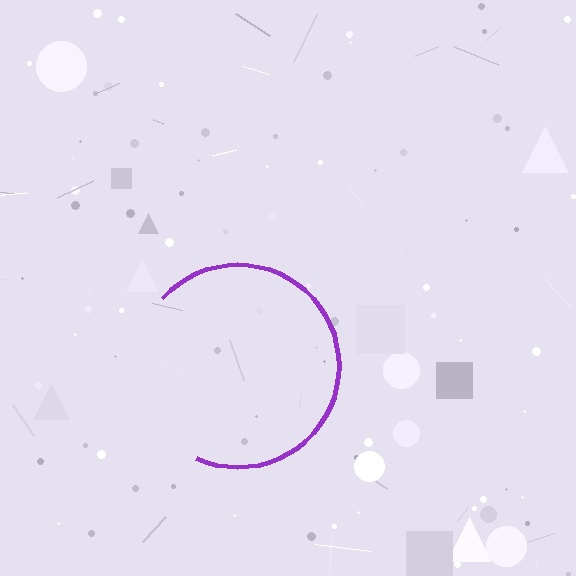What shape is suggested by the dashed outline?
The dashed outline suggests a circle.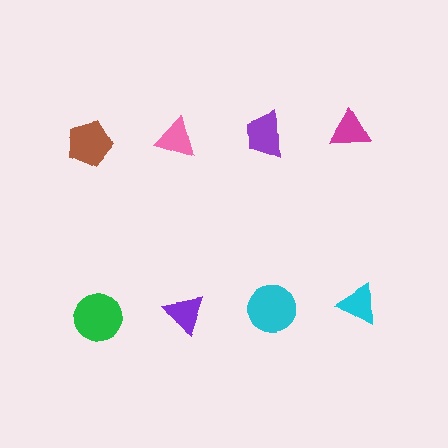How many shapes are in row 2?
4 shapes.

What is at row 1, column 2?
A pink triangle.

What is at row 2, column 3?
A cyan circle.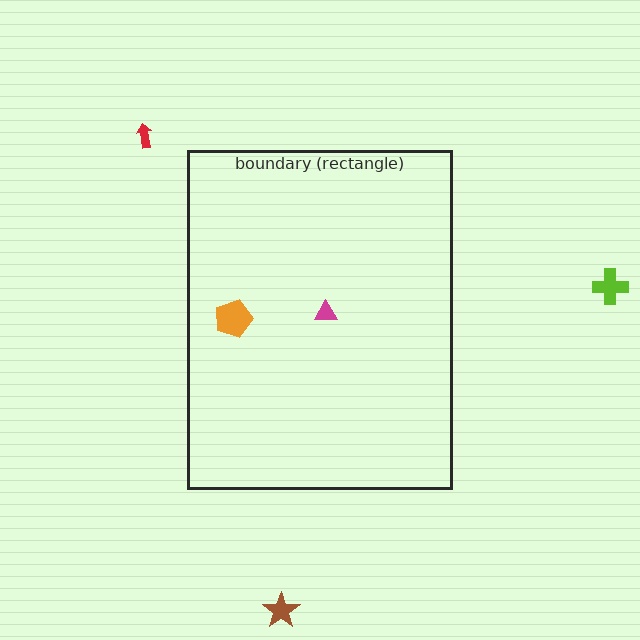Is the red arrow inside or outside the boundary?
Outside.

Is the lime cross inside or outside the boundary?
Outside.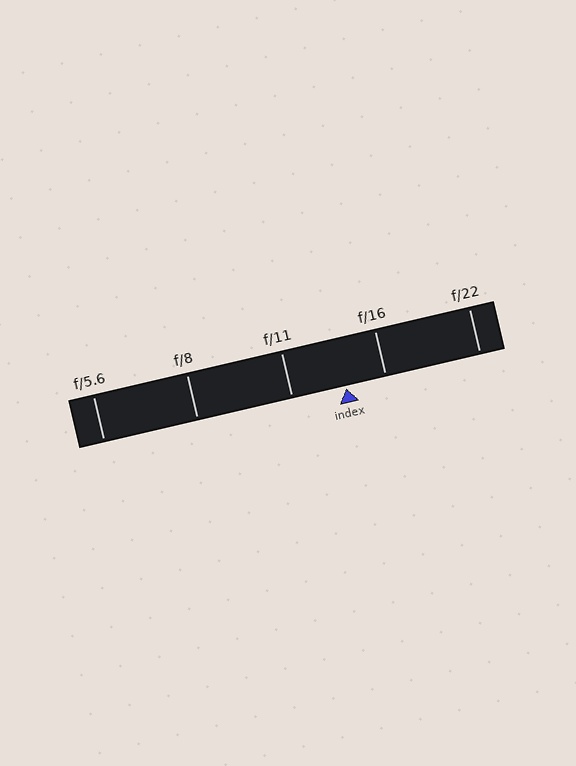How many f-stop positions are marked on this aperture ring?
There are 5 f-stop positions marked.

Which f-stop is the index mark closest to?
The index mark is closest to f/16.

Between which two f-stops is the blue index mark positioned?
The index mark is between f/11 and f/16.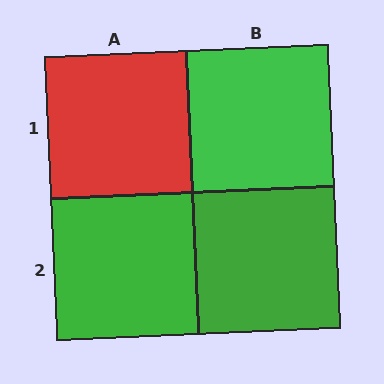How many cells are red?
1 cell is red.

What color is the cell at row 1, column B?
Green.